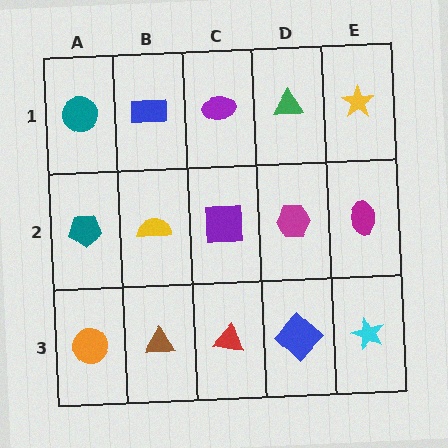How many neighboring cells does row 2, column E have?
3.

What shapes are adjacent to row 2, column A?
A teal circle (row 1, column A), an orange circle (row 3, column A), a yellow semicircle (row 2, column B).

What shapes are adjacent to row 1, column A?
A teal pentagon (row 2, column A), a blue rectangle (row 1, column B).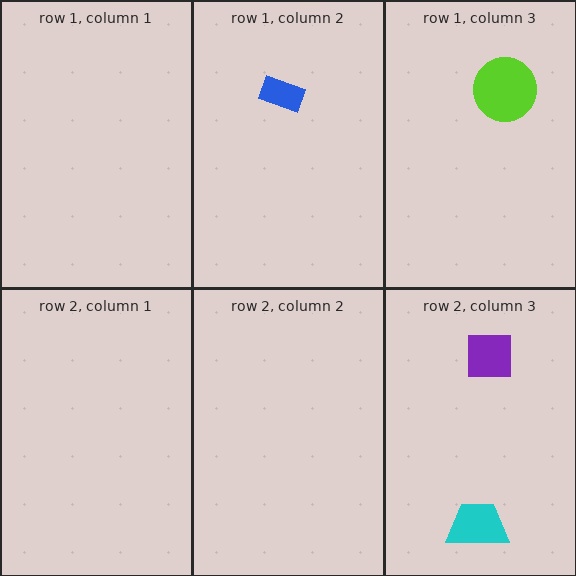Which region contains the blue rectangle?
The row 1, column 2 region.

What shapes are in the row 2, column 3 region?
The cyan trapezoid, the purple square.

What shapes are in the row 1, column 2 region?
The blue rectangle.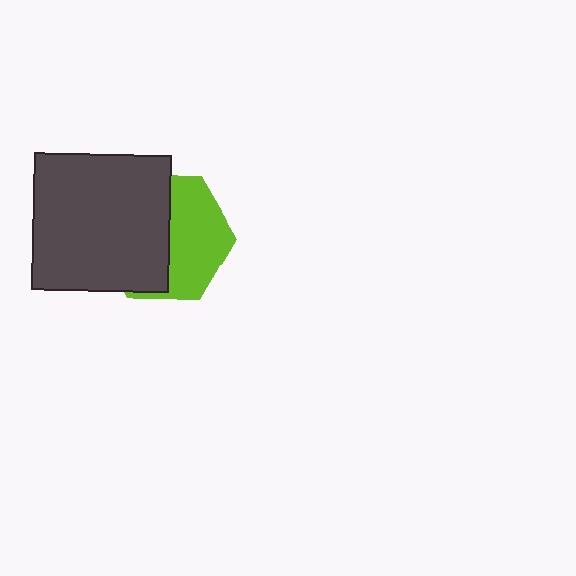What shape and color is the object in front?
The object in front is a dark gray square.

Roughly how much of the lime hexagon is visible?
About half of it is visible (roughly 47%).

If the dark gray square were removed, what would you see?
You would see the complete lime hexagon.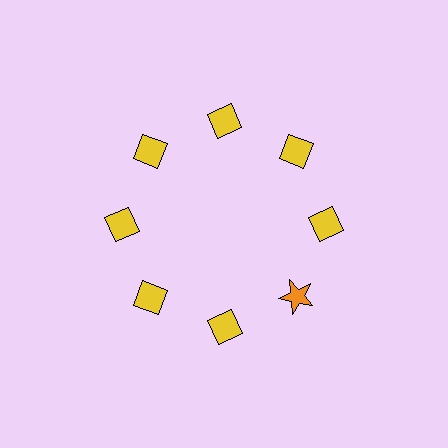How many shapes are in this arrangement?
There are 8 shapes arranged in a ring pattern.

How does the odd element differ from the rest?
It differs in both color (orange instead of yellow) and shape (star instead of diamond).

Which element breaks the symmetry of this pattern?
The orange star at roughly the 4 o'clock position breaks the symmetry. All other shapes are yellow diamonds.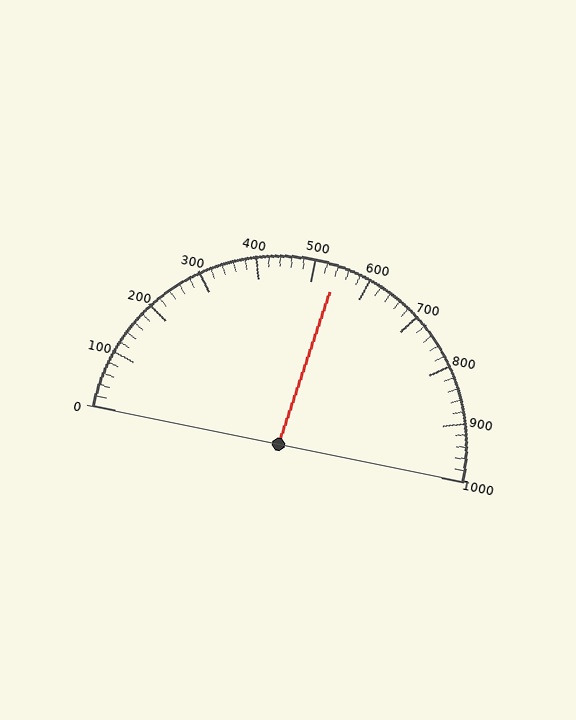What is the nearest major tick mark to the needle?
The nearest major tick mark is 500.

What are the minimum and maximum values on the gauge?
The gauge ranges from 0 to 1000.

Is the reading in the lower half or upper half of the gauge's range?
The reading is in the upper half of the range (0 to 1000).